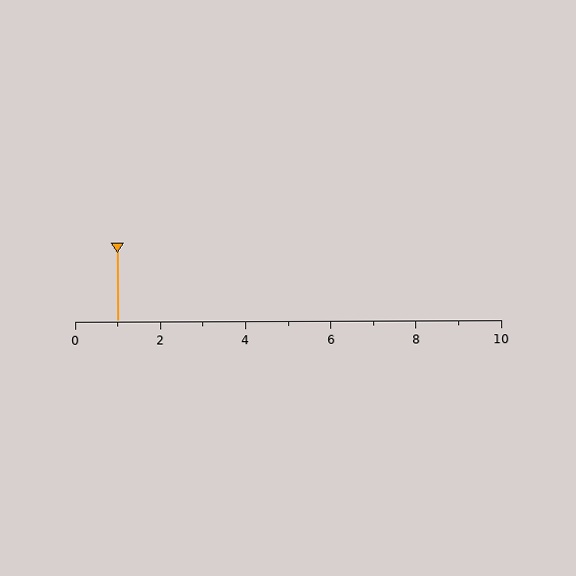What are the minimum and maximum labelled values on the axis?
The axis runs from 0 to 10.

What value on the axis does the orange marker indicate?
The marker indicates approximately 1.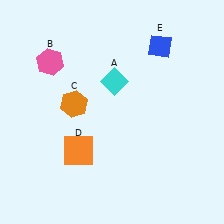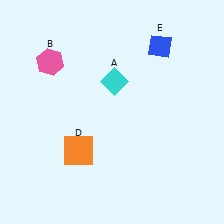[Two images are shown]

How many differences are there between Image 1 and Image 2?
There is 1 difference between the two images.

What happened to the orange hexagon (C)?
The orange hexagon (C) was removed in Image 2. It was in the top-left area of Image 1.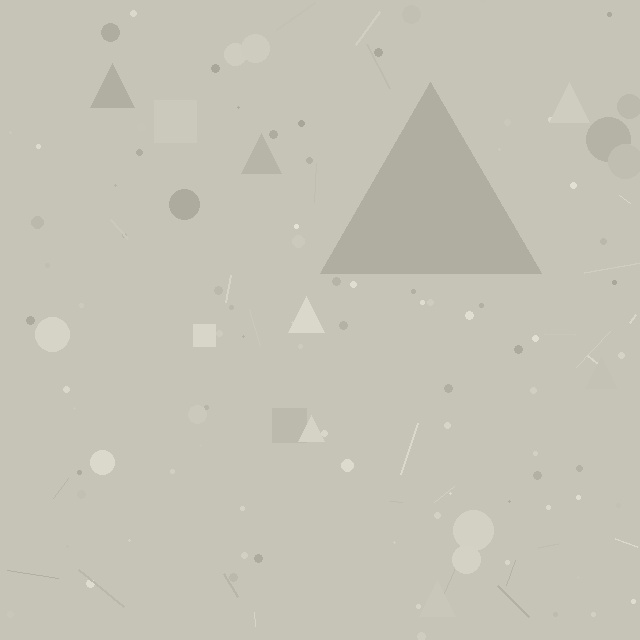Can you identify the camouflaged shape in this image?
The camouflaged shape is a triangle.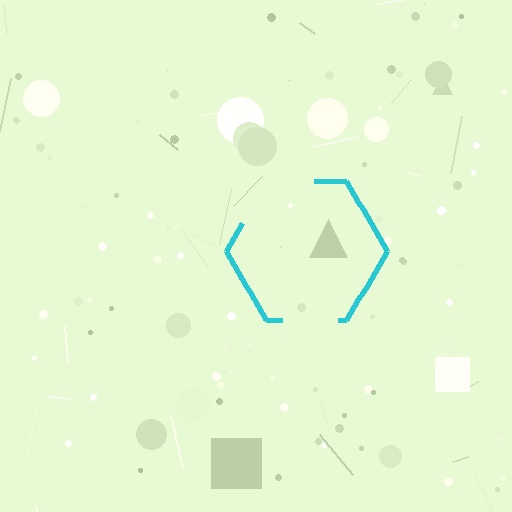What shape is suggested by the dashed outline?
The dashed outline suggests a hexagon.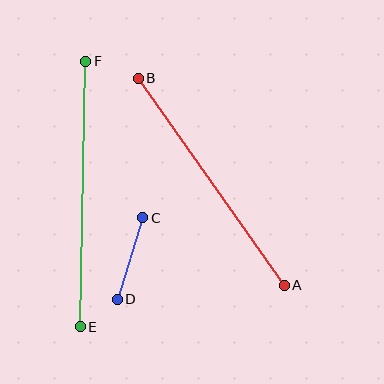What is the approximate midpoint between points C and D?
The midpoint is at approximately (130, 259) pixels.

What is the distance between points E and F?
The distance is approximately 266 pixels.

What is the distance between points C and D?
The distance is approximately 85 pixels.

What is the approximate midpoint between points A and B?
The midpoint is at approximately (211, 182) pixels.